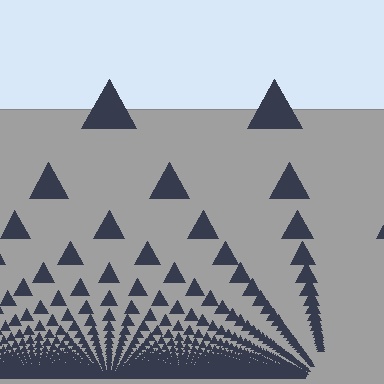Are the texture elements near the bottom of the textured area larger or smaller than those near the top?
Smaller. The gradient is inverted — elements near the bottom are smaller and denser.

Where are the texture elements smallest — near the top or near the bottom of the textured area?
Near the bottom.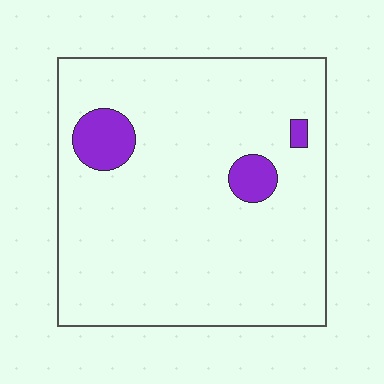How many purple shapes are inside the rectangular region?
3.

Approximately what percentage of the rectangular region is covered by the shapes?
Approximately 10%.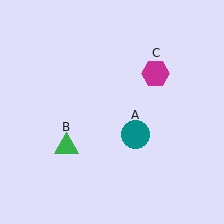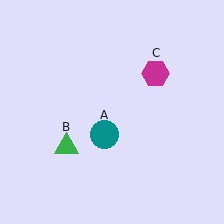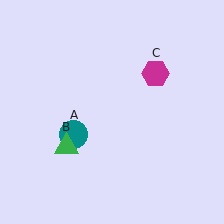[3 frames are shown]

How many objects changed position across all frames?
1 object changed position: teal circle (object A).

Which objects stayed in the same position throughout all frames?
Green triangle (object B) and magenta hexagon (object C) remained stationary.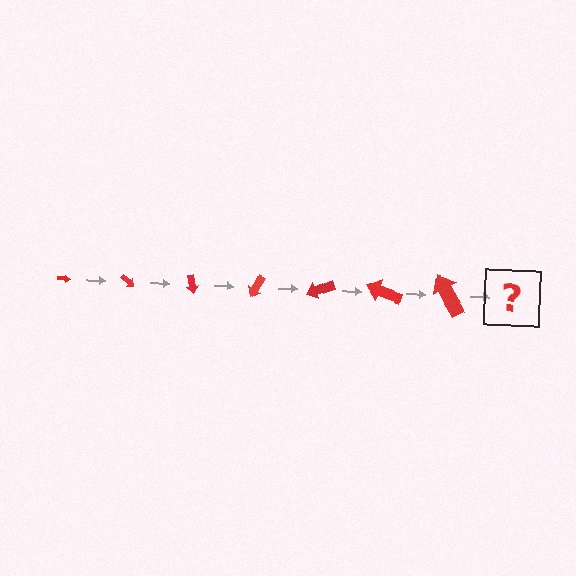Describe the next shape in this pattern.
It should be an arrow, larger than the previous one and rotated 280 degrees from the start.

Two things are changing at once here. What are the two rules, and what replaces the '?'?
The two rules are that the arrow grows larger each step and it rotates 40 degrees each step. The '?' should be an arrow, larger than the previous one and rotated 280 degrees from the start.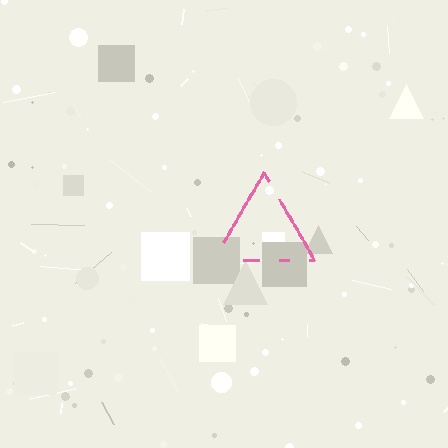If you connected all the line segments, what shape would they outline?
They would outline a triangle.